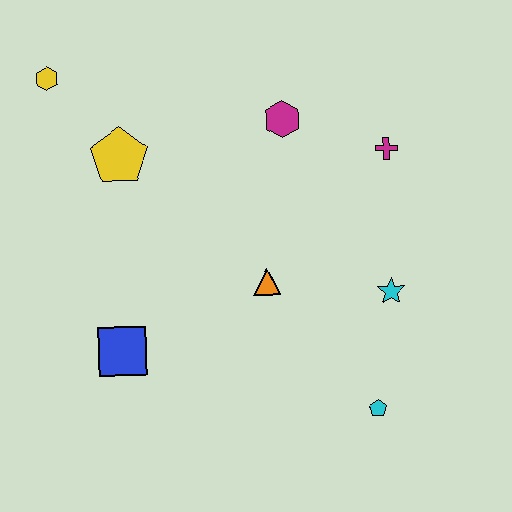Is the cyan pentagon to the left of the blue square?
No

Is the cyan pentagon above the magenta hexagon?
No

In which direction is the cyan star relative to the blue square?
The cyan star is to the right of the blue square.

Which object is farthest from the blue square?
The magenta cross is farthest from the blue square.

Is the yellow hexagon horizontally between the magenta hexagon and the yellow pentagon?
No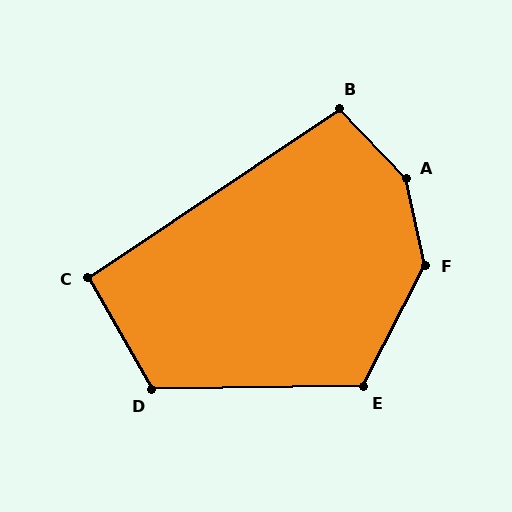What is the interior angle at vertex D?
Approximately 119 degrees (obtuse).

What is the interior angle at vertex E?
Approximately 118 degrees (obtuse).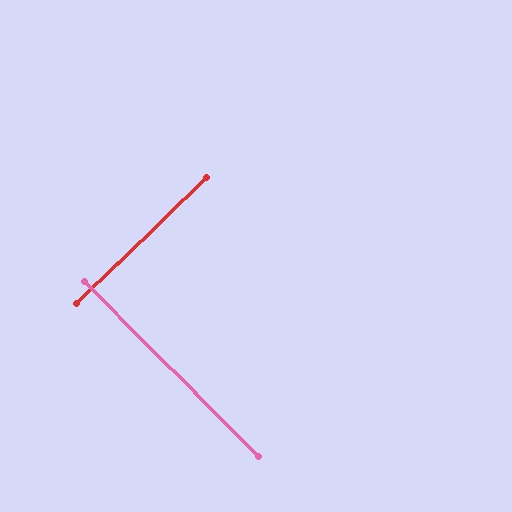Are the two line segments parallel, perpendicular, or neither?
Perpendicular — they meet at approximately 89°.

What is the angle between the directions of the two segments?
Approximately 89 degrees.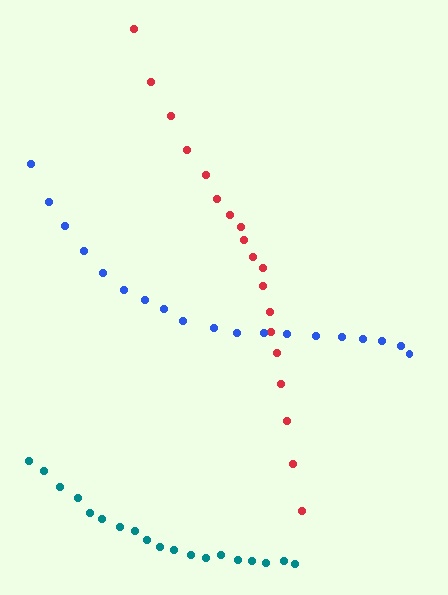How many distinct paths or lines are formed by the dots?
There are 3 distinct paths.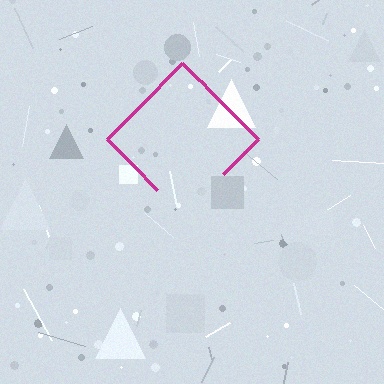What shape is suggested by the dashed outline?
The dashed outline suggests a diamond.